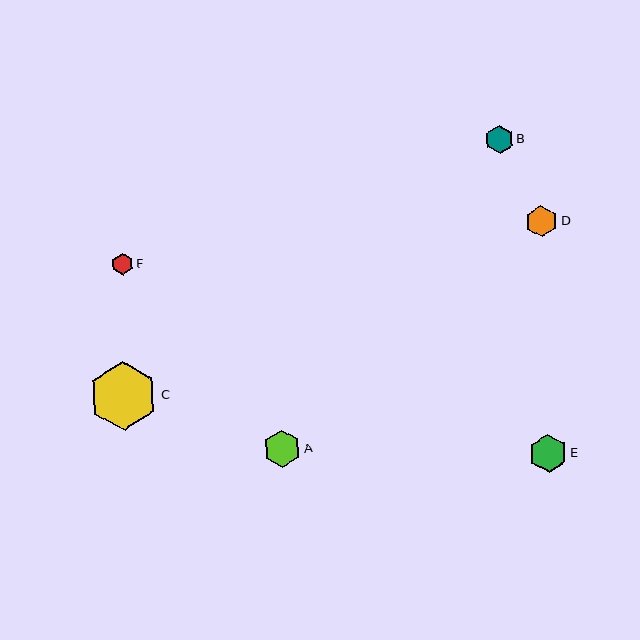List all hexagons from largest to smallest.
From largest to smallest: C, E, A, D, B, F.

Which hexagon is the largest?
Hexagon C is the largest with a size of approximately 68 pixels.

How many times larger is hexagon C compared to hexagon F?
Hexagon C is approximately 3.2 times the size of hexagon F.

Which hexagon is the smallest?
Hexagon F is the smallest with a size of approximately 21 pixels.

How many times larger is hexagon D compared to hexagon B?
Hexagon D is approximately 1.1 times the size of hexagon B.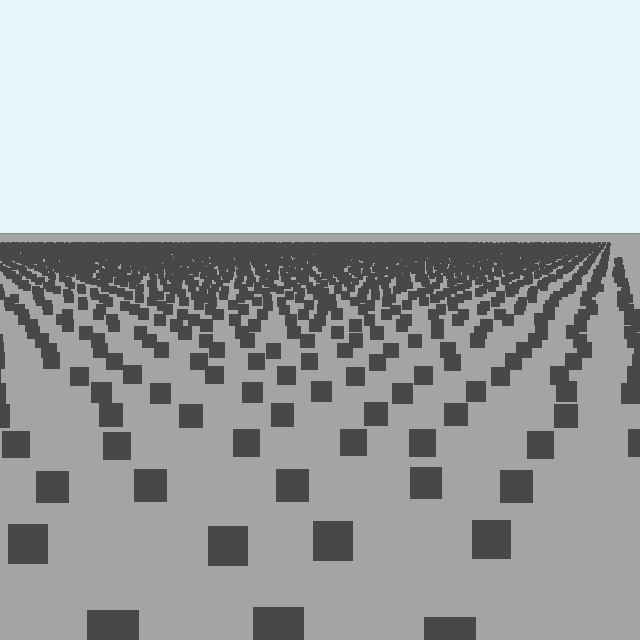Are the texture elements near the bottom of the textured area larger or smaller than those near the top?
Larger. Near the bottom, elements are closer to the viewer and appear at a bigger on-screen size.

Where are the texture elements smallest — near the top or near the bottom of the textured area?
Near the top.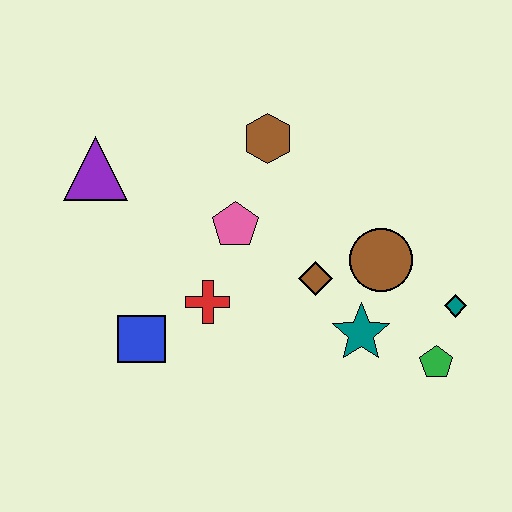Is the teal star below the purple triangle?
Yes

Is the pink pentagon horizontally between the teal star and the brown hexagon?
No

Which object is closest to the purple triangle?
The pink pentagon is closest to the purple triangle.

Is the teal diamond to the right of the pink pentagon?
Yes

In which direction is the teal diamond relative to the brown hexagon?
The teal diamond is to the right of the brown hexagon.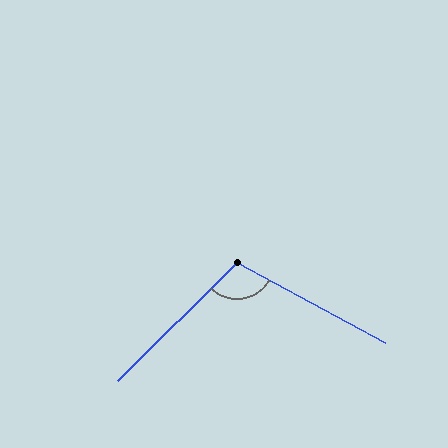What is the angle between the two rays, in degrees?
Approximately 107 degrees.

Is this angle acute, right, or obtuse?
It is obtuse.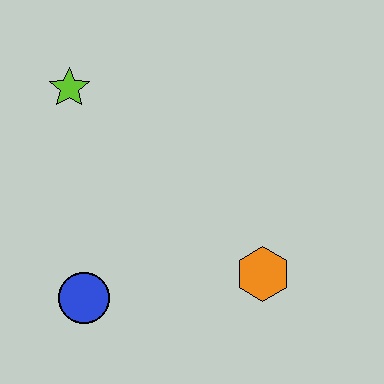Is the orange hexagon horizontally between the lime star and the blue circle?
No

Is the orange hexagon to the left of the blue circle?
No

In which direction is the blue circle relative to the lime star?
The blue circle is below the lime star.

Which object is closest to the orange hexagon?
The blue circle is closest to the orange hexagon.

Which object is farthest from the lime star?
The orange hexagon is farthest from the lime star.